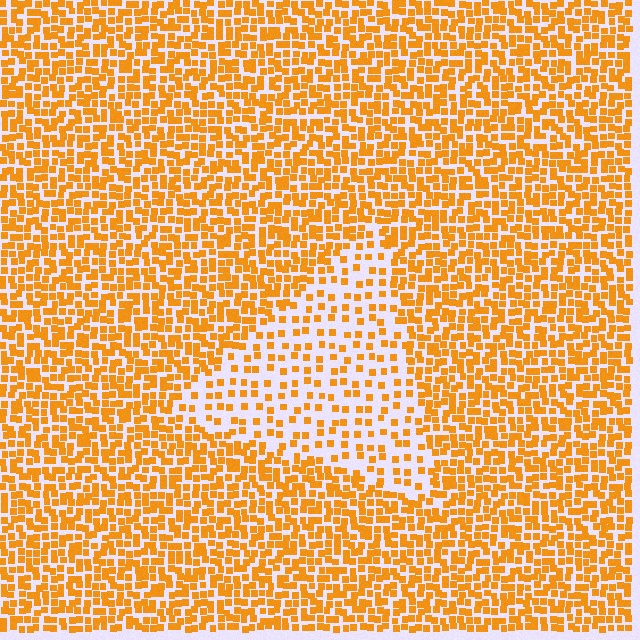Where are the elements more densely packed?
The elements are more densely packed outside the triangle boundary.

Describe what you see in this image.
The image contains small orange elements arranged at two different densities. A triangle-shaped region is visible where the elements are less densely packed than the surrounding area.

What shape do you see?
I see a triangle.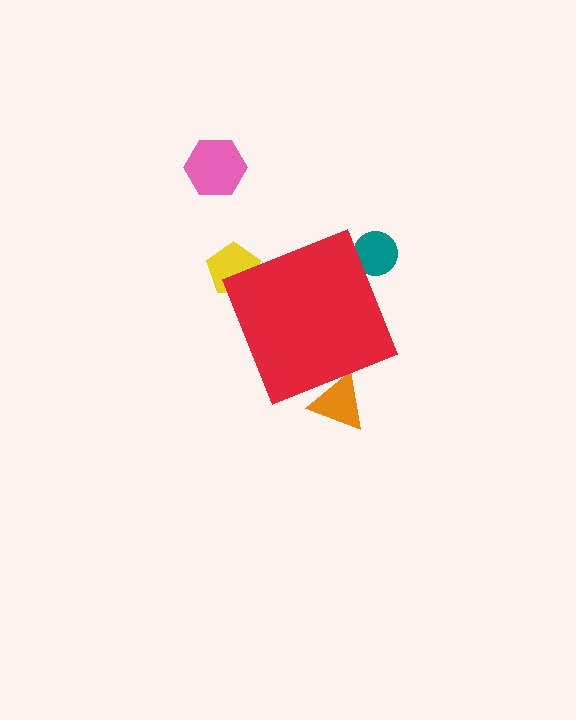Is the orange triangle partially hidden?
Yes, the orange triangle is partially hidden behind the red diamond.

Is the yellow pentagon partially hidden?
Yes, the yellow pentagon is partially hidden behind the red diamond.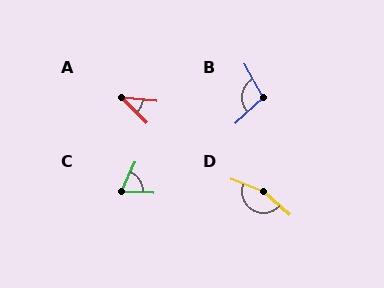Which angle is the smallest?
A, at approximately 40 degrees.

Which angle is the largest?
D, at approximately 160 degrees.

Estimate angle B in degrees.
Approximately 105 degrees.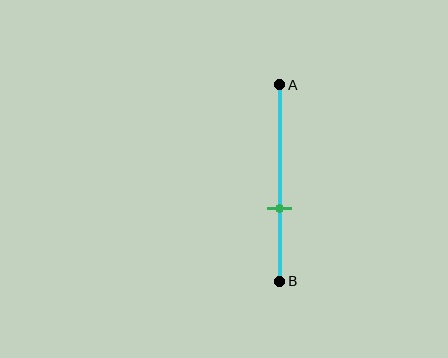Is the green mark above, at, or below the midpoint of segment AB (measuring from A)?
The green mark is below the midpoint of segment AB.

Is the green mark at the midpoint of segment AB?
No, the mark is at about 65% from A, not at the 50% midpoint.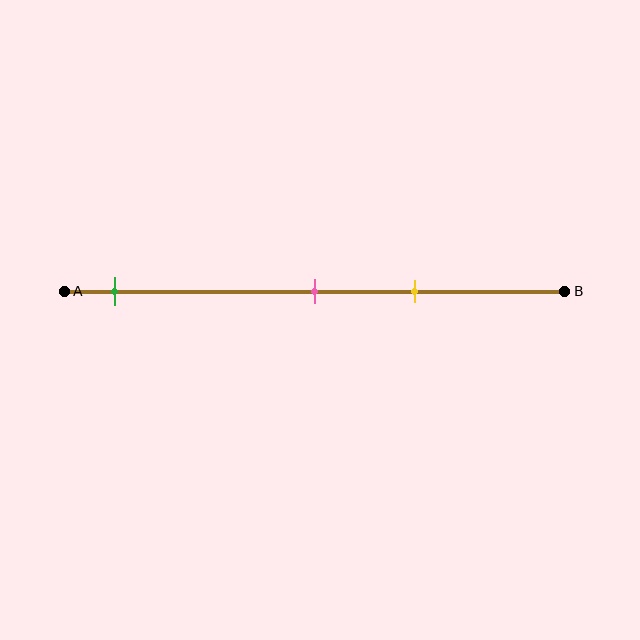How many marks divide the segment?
There are 3 marks dividing the segment.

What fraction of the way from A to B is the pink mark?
The pink mark is approximately 50% (0.5) of the way from A to B.